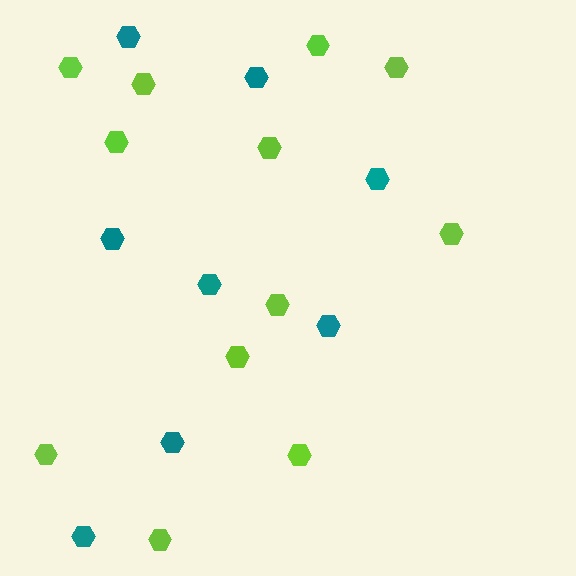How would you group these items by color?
There are 2 groups: one group of lime hexagons (12) and one group of teal hexagons (8).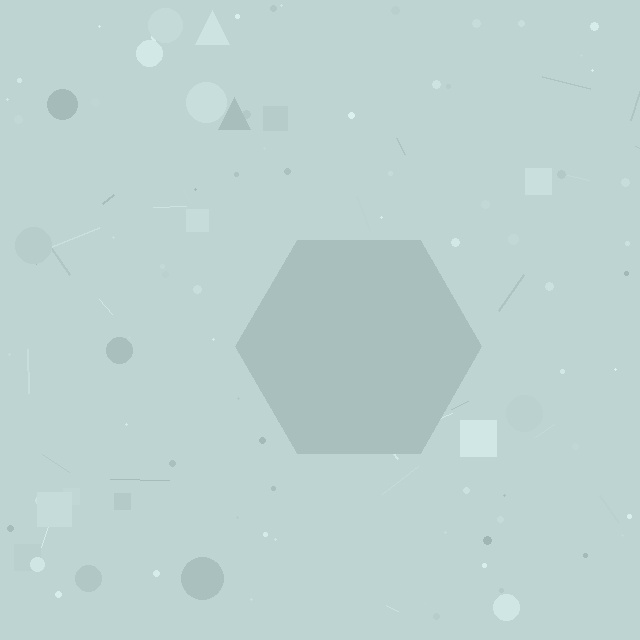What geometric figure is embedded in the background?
A hexagon is embedded in the background.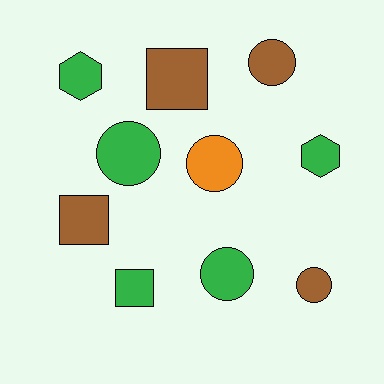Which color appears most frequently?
Green, with 5 objects.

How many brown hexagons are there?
There are no brown hexagons.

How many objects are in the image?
There are 10 objects.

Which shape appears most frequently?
Circle, with 5 objects.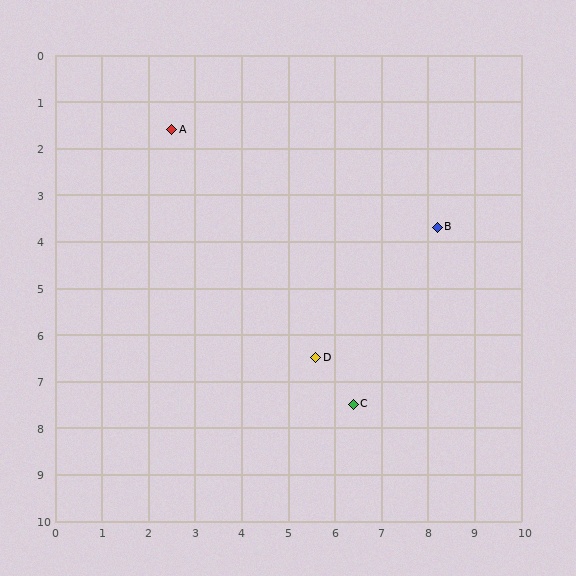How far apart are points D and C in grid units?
Points D and C are about 1.3 grid units apart.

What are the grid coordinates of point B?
Point B is at approximately (8.2, 3.7).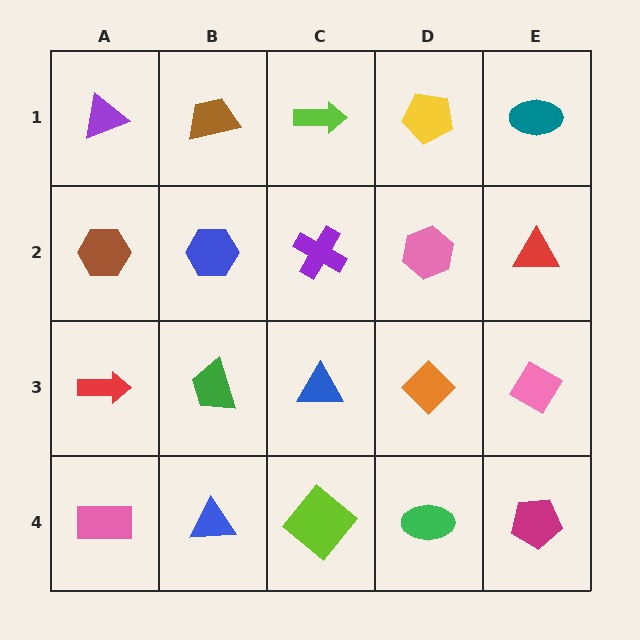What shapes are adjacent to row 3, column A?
A brown hexagon (row 2, column A), a pink rectangle (row 4, column A), a green trapezoid (row 3, column B).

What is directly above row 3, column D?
A pink hexagon.